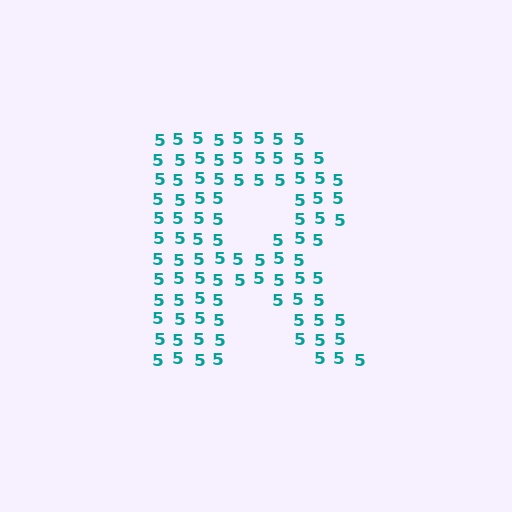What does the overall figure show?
The overall figure shows the letter R.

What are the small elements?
The small elements are digit 5's.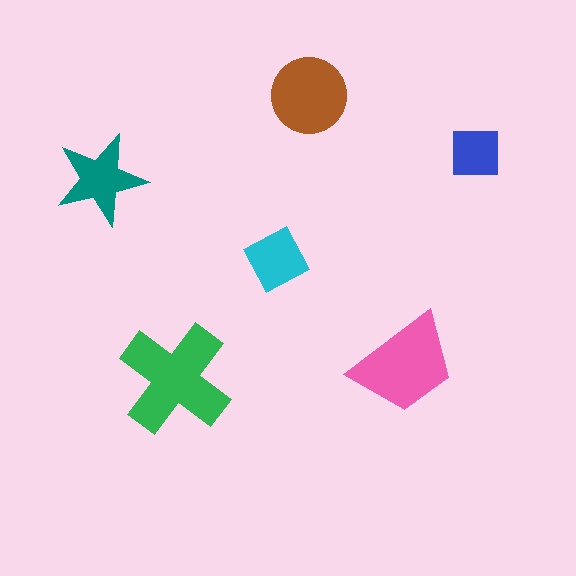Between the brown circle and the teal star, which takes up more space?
The brown circle.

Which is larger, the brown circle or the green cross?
The green cross.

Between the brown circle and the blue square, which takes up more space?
The brown circle.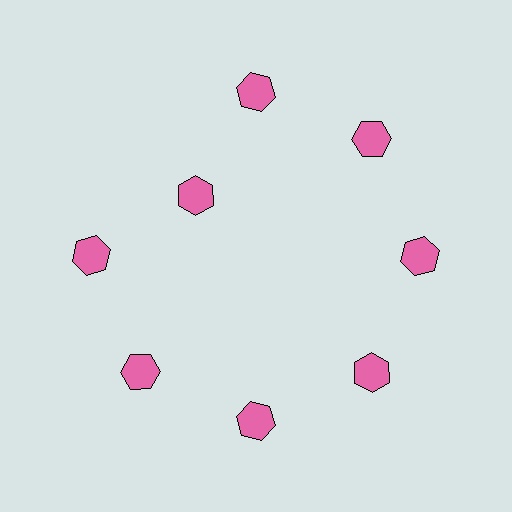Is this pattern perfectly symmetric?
No. The 8 pink hexagons are arranged in a ring, but one element near the 10 o'clock position is pulled inward toward the center, breaking the 8-fold rotational symmetry.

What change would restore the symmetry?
The symmetry would be restored by moving it outward, back onto the ring so that all 8 hexagons sit at equal angles and equal distance from the center.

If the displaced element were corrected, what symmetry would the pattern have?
It would have 8-fold rotational symmetry — the pattern would map onto itself every 45 degrees.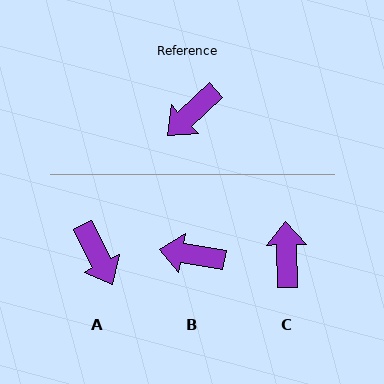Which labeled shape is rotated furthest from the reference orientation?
C, about 132 degrees away.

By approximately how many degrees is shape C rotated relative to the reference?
Approximately 132 degrees clockwise.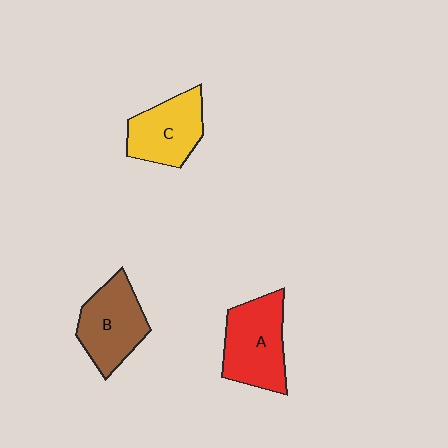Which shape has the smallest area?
Shape C (yellow).